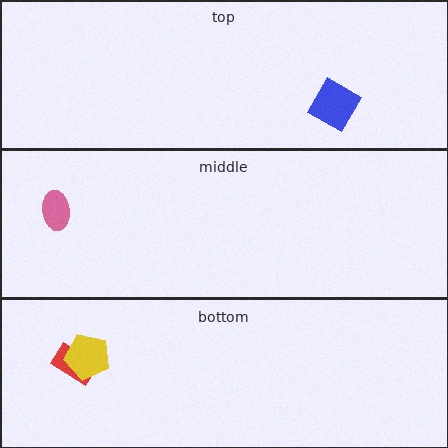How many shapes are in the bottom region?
2.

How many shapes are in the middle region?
1.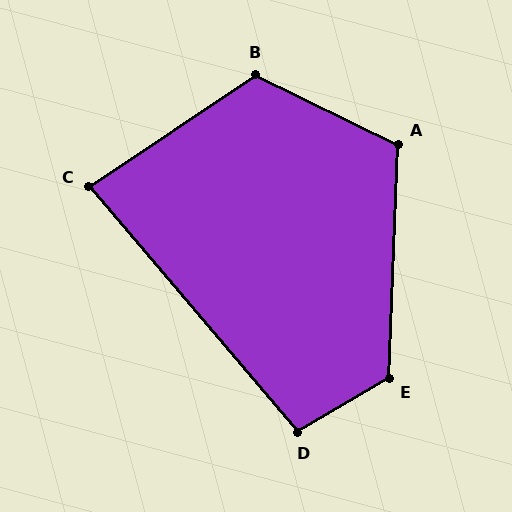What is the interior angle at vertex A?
Approximately 114 degrees (obtuse).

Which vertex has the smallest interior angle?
C, at approximately 83 degrees.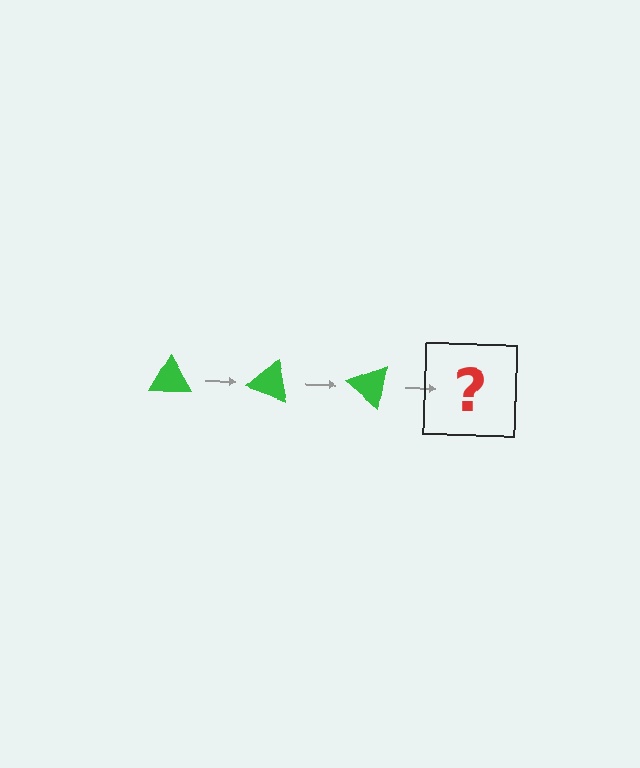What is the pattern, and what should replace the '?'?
The pattern is that the triangle rotates 20 degrees each step. The '?' should be a green triangle rotated 60 degrees.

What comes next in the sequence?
The next element should be a green triangle rotated 60 degrees.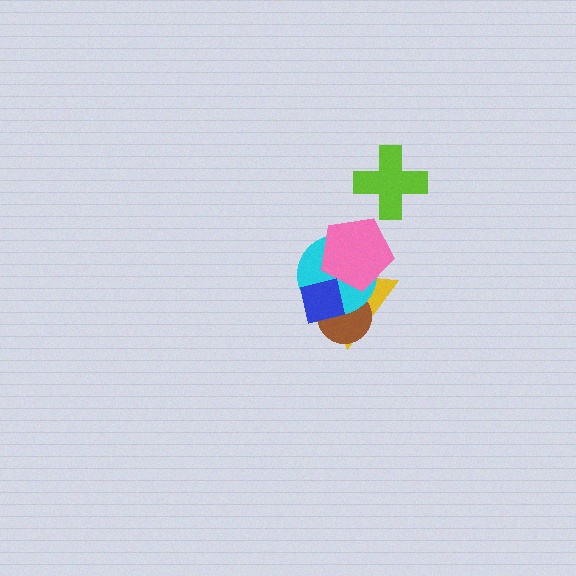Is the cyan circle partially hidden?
Yes, it is partially covered by another shape.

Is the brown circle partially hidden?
Yes, it is partially covered by another shape.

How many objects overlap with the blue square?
3 objects overlap with the blue square.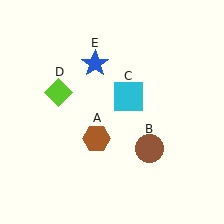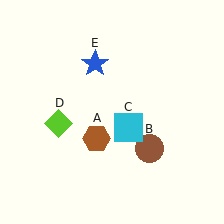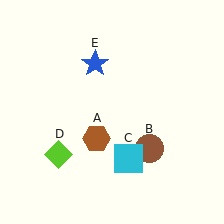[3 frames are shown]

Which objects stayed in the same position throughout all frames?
Brown hexagon (object A) and brown circle (object B) and blue star (object E) remained stationary.